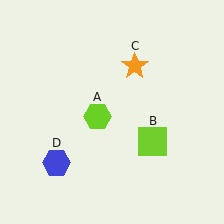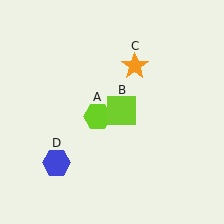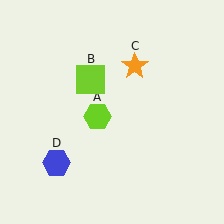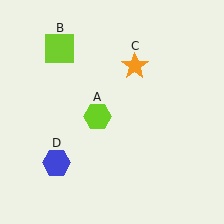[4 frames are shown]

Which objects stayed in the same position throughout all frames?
Lime hexagon (object A) and orange star (object C) and blue hexagon (object D) remained stationary.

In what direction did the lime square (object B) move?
The lime square (object B) moved up and to the left.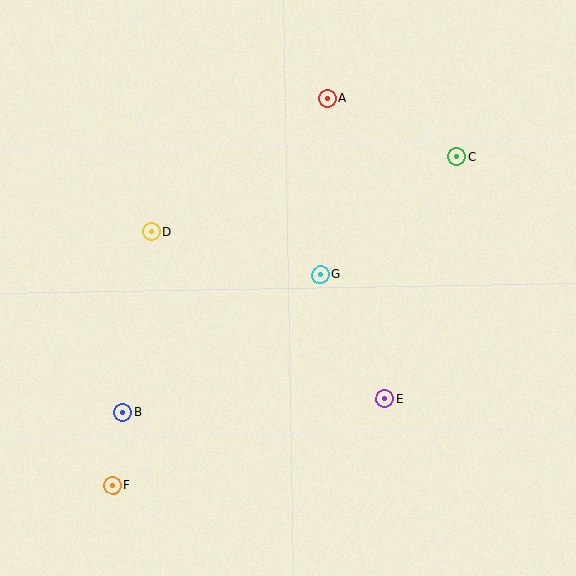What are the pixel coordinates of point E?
Point E is at (385, 399).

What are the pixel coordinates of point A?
Point A is at (327, 99).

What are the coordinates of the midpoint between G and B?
The midpoint between G and B is at (222, 343).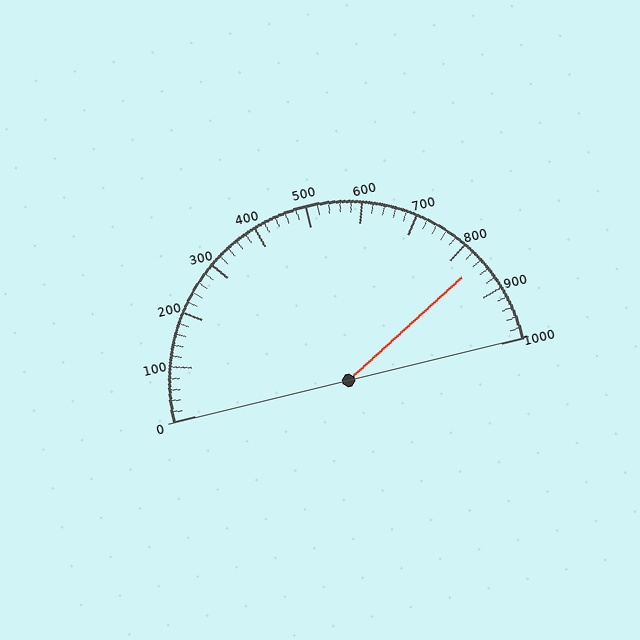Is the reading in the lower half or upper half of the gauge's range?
The reading is in the upper half of the range (0 to 1000).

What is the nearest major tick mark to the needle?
The nearest major tick mark is 800.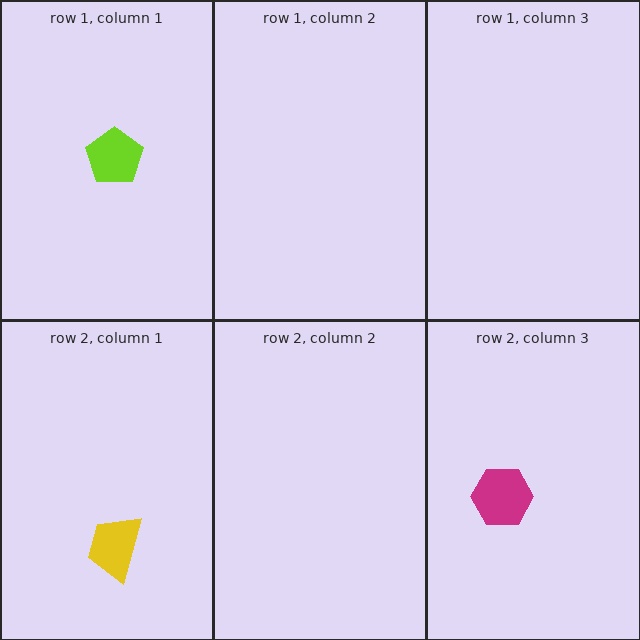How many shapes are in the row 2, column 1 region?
1.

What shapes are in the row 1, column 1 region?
The lime pentagon.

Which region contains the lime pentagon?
The row 1, column 1 region.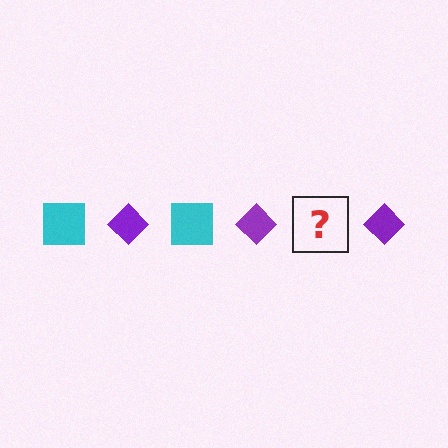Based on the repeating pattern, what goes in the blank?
The blank should be a cyan square.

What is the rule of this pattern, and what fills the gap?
The rule is that the pattern alternates between cyan square and purple diamond. The gap should be filled with a cyan square.